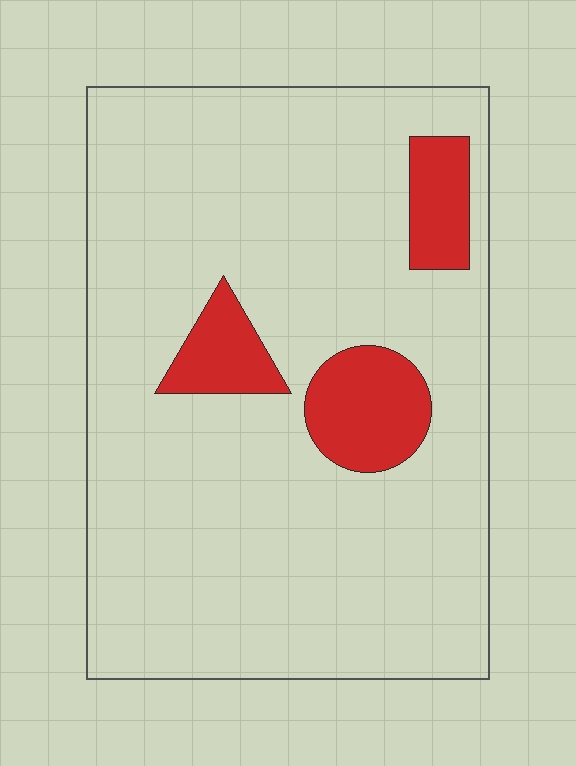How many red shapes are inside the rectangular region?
3.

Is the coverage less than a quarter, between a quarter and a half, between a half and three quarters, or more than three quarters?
Less than a quarter.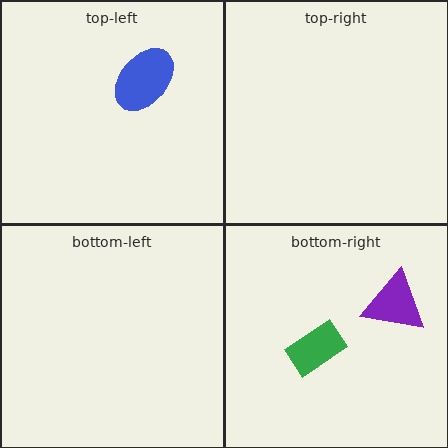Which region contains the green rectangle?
The bottom-right region.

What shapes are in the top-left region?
The blue ellipse.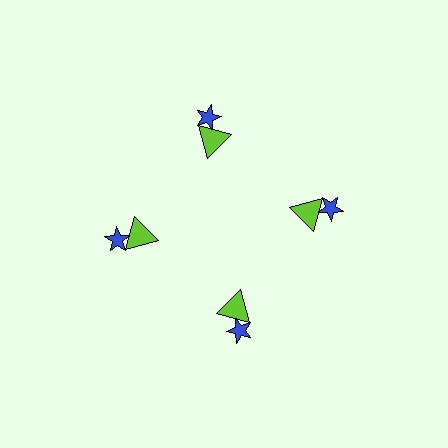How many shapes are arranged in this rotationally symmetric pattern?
There are 8 shapes, arranged in 4 groups of 2.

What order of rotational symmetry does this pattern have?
This pattern has 4-fold rotational symmetry.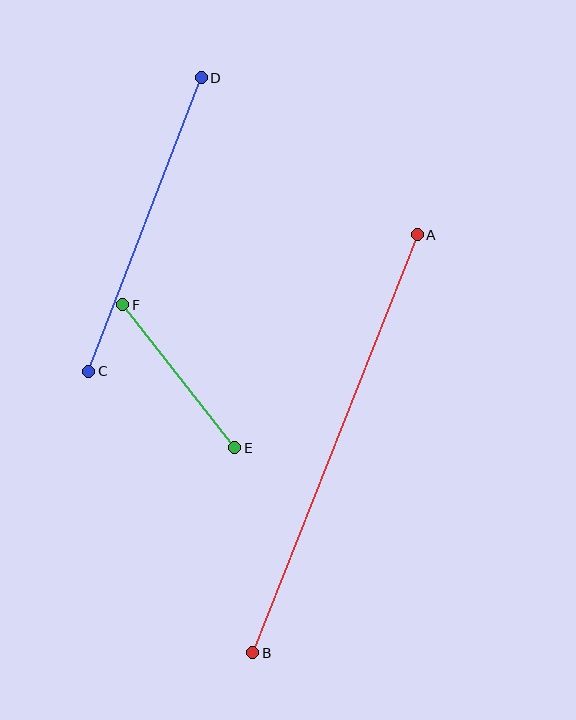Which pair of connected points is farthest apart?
Points A and B are farthest apart.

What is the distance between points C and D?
The distance is approximately 314 pixels.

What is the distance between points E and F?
The distance is approximately 182 pixels.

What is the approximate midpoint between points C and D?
The midpoint is at approximately (145, 224) pixels.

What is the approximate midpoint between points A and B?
The midpoint is at approximately (335, 444) pixels.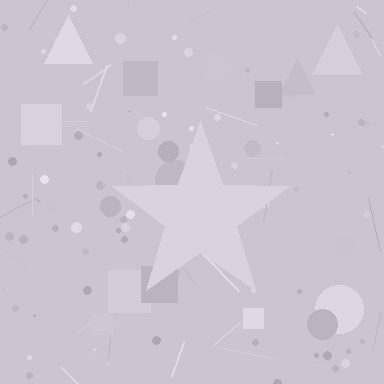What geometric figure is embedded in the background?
A star is embedded in the background.